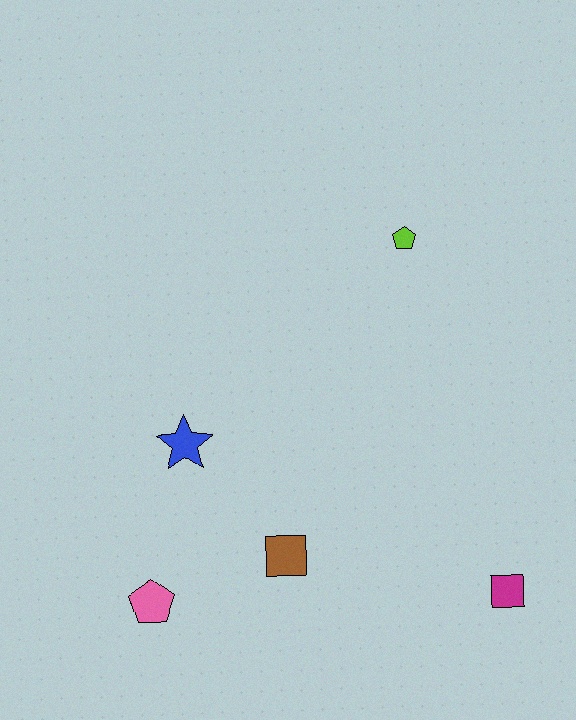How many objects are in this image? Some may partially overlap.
There are 5 objects.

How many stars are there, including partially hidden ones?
There is 1 star.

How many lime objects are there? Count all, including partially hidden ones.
There is 1 lime object.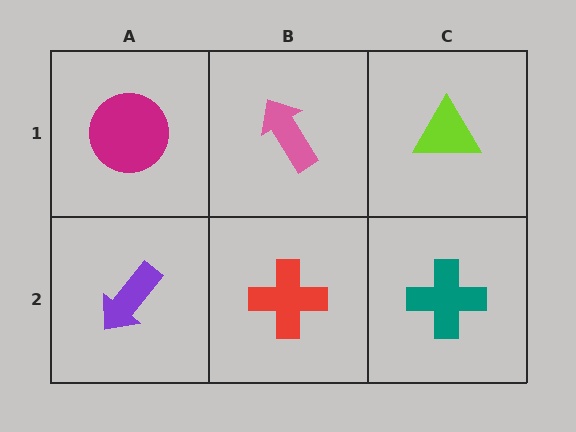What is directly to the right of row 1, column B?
A lime triangle.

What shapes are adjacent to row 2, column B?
A pink arrow (row 1, column B), a purple arrow (row 2, column A), a teal cross (row 2, column C).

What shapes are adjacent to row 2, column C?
A lime triangle (row 1, column C), a red cross (row 2, column B).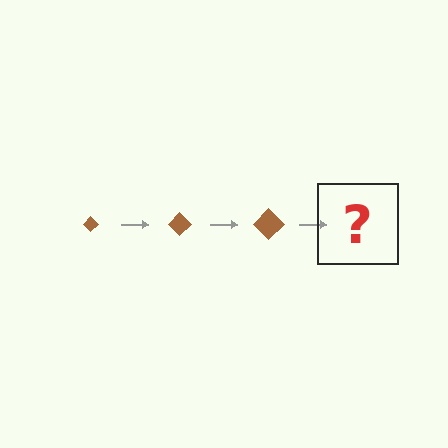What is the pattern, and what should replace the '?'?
The pattern is that the diamond gets progressively larger each step. The '?' should be a brown diamond, larger than the previous one.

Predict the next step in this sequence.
The next step is a brown diamond, larger than the previous one.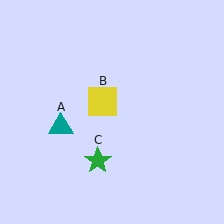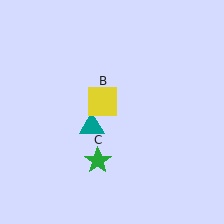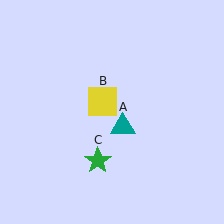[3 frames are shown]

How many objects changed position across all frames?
1 object changed position: teal triangle (object A).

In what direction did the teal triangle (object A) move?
The teal triangle (object A) moved right.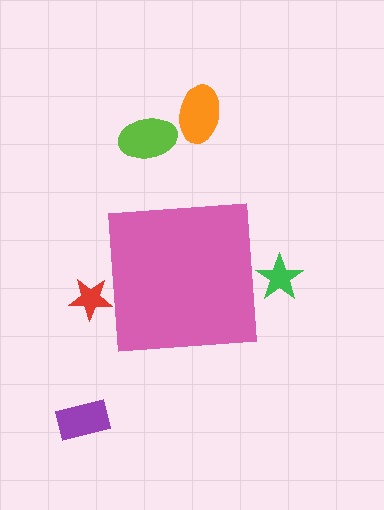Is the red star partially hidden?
Yes, the red star is partially hidden behind the pink square.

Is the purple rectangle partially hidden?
No, the purple rectangle is fully visible.